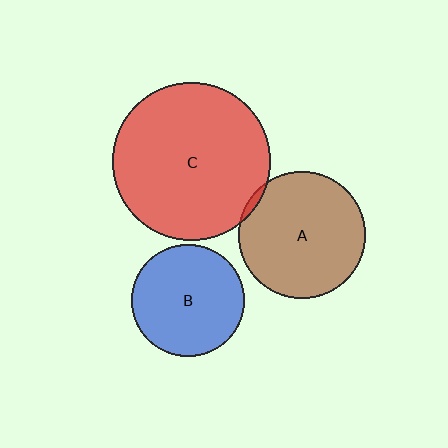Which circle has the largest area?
Circle C (red).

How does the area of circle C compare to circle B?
Approximately 2.0 times.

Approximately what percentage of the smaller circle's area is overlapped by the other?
Approximately 5%.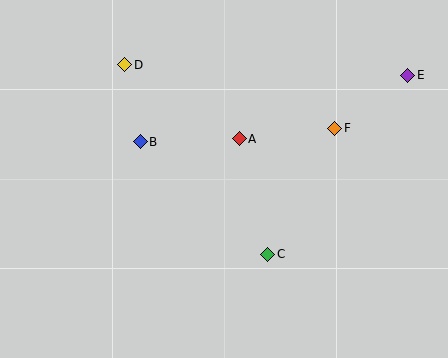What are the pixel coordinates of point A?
Point A is at (239, 139).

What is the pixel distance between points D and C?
The distance between D and C is 237 pixels.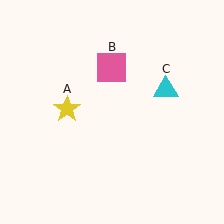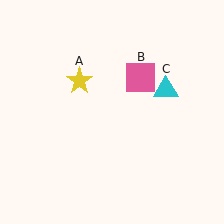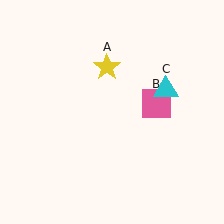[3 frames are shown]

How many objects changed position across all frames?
2 objects changed position: yellow star (object A), pink square (object B).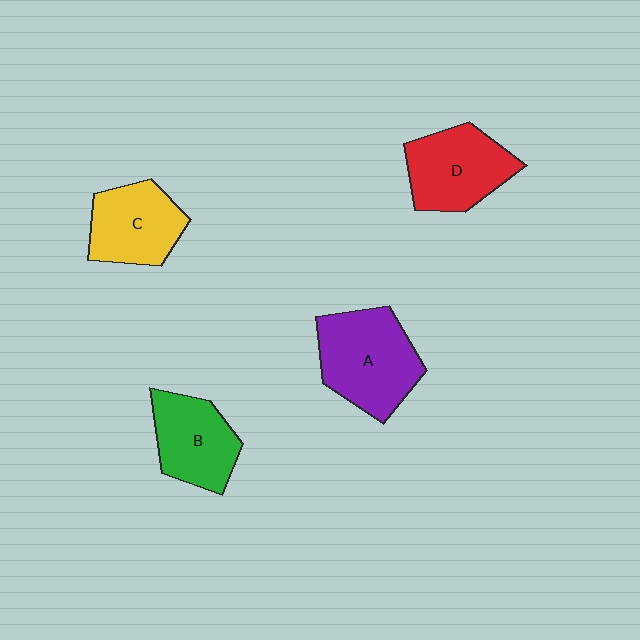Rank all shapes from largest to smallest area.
From largest to smallest: A (purple), D (red), C (yellow), B (green).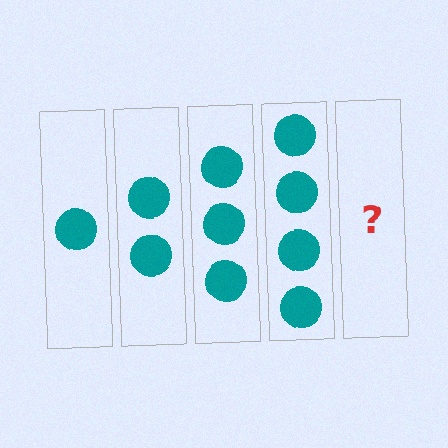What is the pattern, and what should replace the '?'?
The pattern is that each step adds one more circle. The '?' should be 5 circles.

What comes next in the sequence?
The next element should be 5 circles.